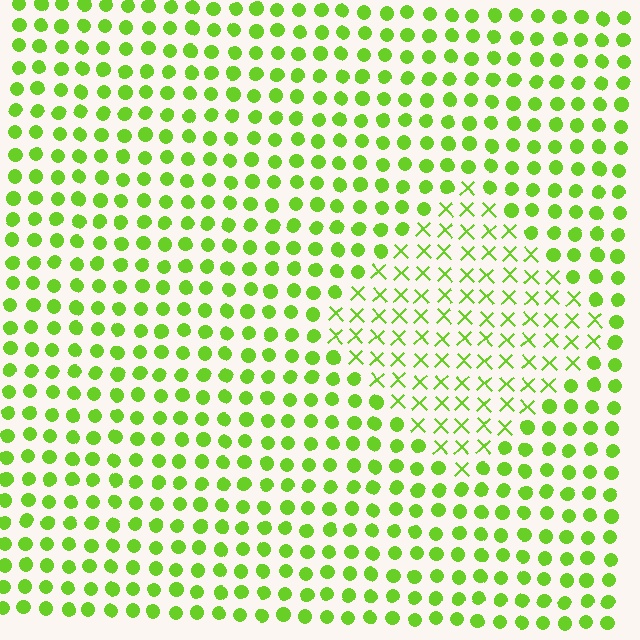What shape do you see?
I see a diamond.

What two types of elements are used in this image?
The image uses X marks inside the diamond region and circles outside it.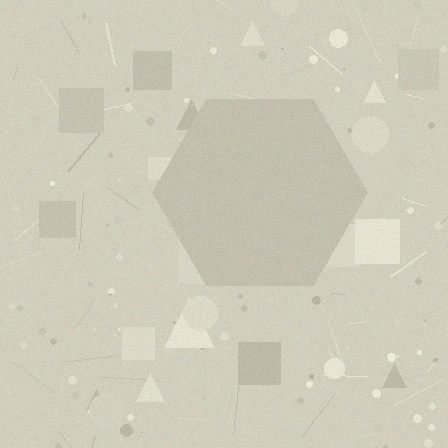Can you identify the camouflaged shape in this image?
The camouflaged shape is a hexagon.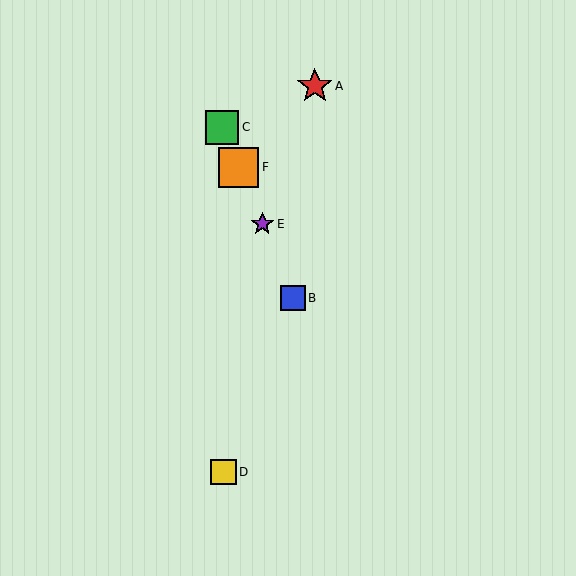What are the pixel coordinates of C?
Object C is at (222, 127).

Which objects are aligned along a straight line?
Objects B, C, E, F are aligned along a straight line.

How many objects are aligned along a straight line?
4 objects (B, C, E, F) are aligned along a straight line.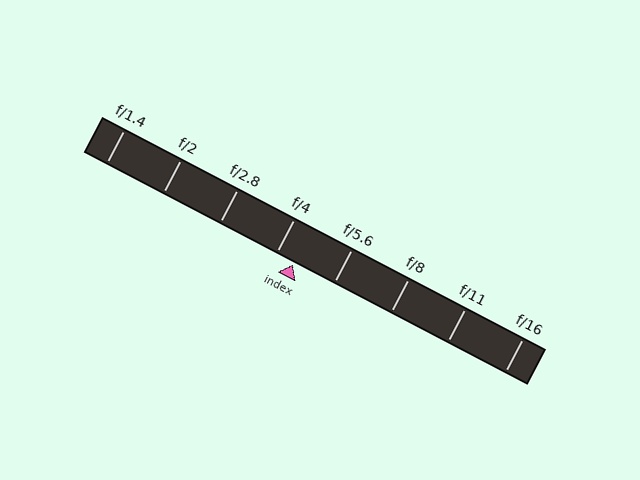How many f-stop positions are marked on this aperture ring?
There are 8 f-stop positions marked.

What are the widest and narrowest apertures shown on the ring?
The widest aperture shown is f/1.4 and the narrowest is f/16.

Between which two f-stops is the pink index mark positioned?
The index mark is between f/4 and f/5.6.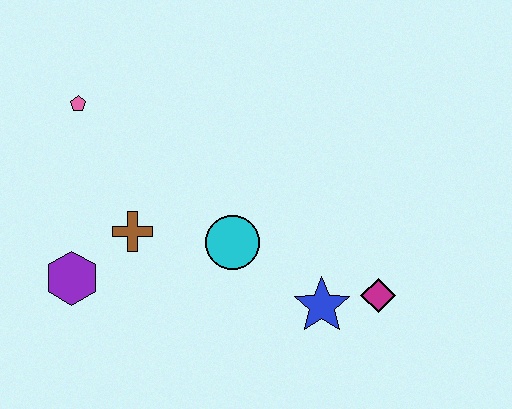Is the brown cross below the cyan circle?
No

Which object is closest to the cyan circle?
The brown cross is closest to the cyan circle.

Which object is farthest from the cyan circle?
The pink pentagon is farthest from the cyan circle.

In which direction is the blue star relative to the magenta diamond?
The blue star is to the left of the magenta diamond.